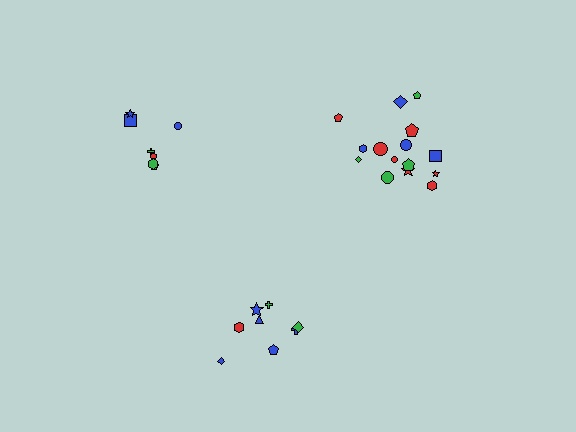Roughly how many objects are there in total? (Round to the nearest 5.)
Roughly 30 objects in total.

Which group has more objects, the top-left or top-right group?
The top-right group.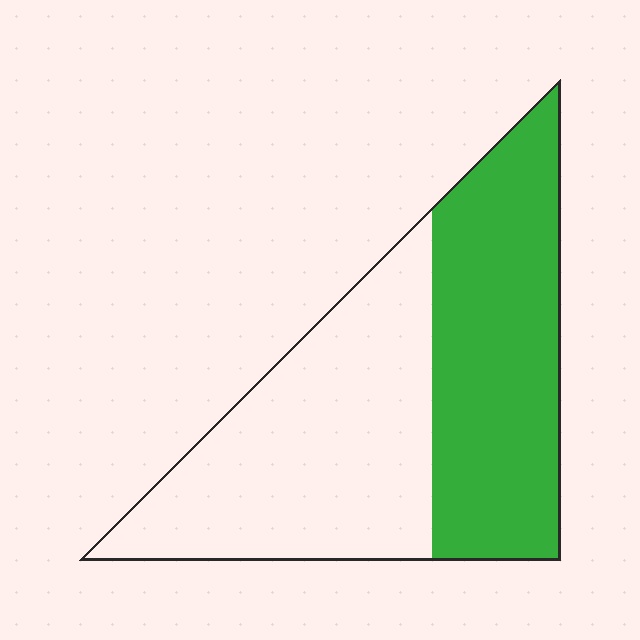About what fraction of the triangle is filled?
About one half (1/2).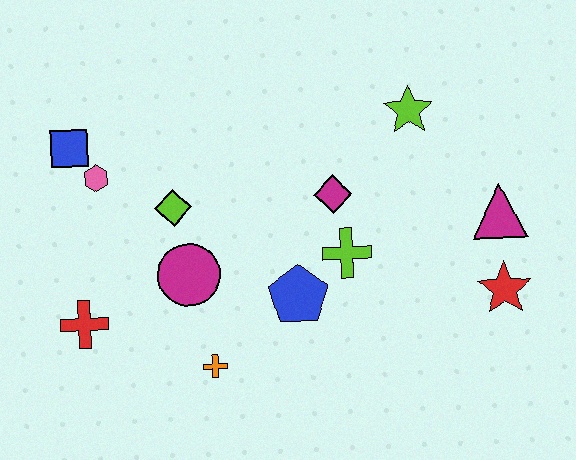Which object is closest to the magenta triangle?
The red star is closest to the magenta triangle.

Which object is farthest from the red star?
The blue square is farthest from the red star.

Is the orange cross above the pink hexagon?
No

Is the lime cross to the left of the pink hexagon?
No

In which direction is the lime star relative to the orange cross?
The lime star is above the orange cross.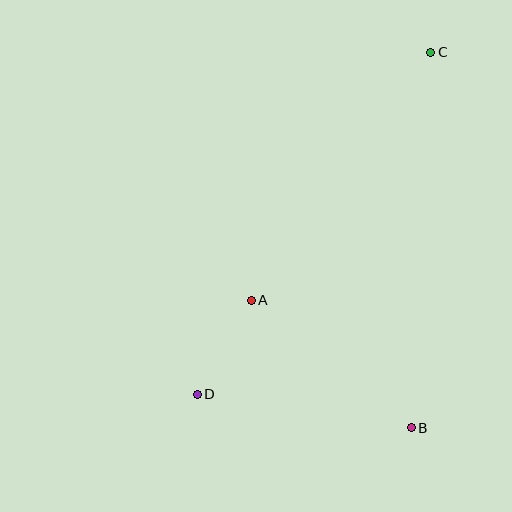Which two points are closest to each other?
Points A and D are closest to each other.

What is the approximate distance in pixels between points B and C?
The distance between B and C is approximately 376 pixels.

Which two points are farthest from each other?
Points C and D are farthest from each other.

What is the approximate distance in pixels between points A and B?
The distance between A and B is approximately 205 pixels.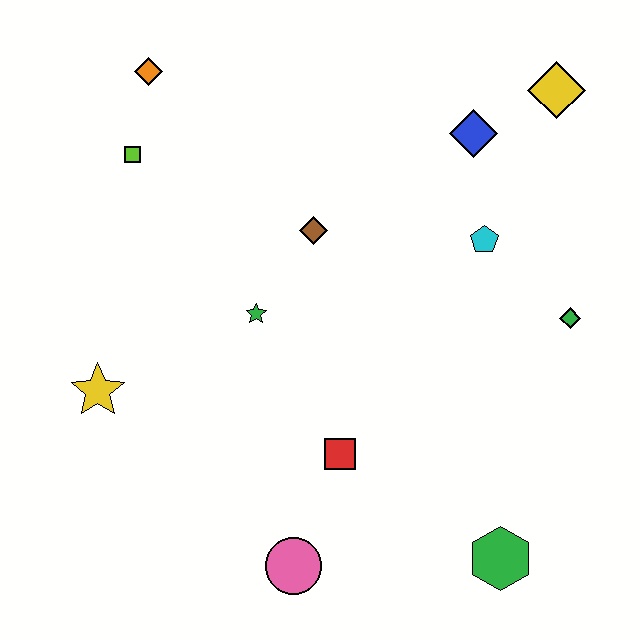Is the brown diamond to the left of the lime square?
No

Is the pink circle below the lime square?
Yes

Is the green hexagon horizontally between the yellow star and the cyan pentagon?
No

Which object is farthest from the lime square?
The green hexagon is farthest from the lime square.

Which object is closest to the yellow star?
The green star is closest to the yellow star.